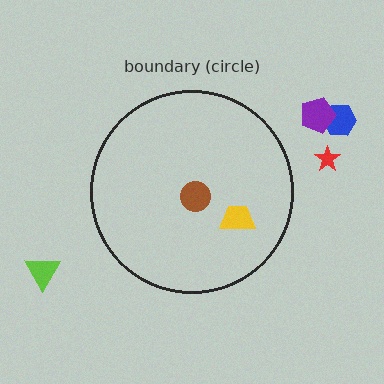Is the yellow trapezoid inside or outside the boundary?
Inside.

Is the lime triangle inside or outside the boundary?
Outside.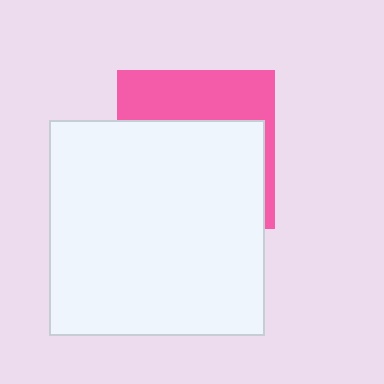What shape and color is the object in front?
The object in front is a white square.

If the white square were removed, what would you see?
You would see the complete pink square.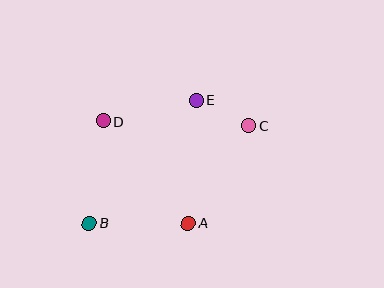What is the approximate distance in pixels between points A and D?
The distance between A and D is approximately 133 pixels.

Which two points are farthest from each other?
Points B and C are farthest from each other.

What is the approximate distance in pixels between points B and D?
The distance between B and D is approximately 104 pixels.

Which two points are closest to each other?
Points C and E are closest to each other.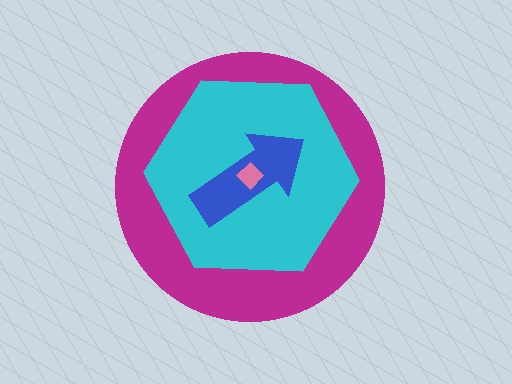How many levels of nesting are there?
4.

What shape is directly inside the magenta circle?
The cyan hexagon.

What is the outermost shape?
The magenta circle.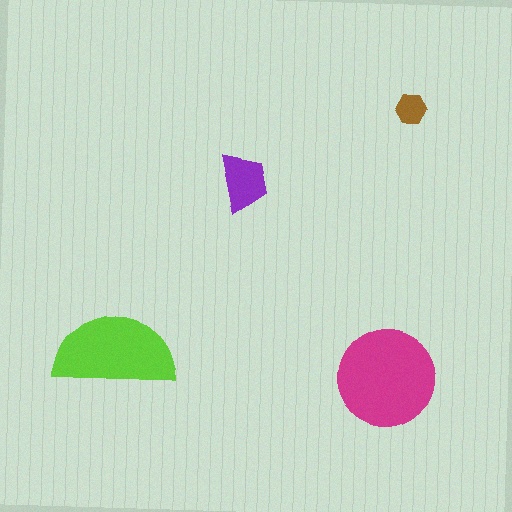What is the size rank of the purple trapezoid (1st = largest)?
3rd.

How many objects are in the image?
There are 4 objects in the image.